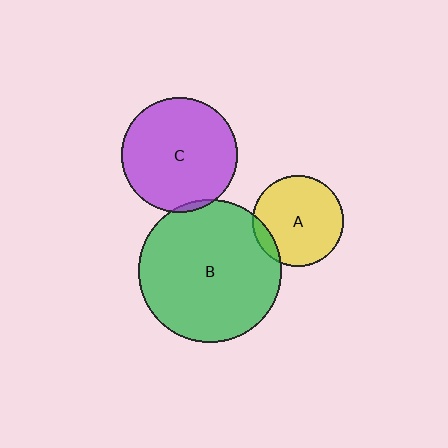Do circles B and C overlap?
Yes.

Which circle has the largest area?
Circle B (green).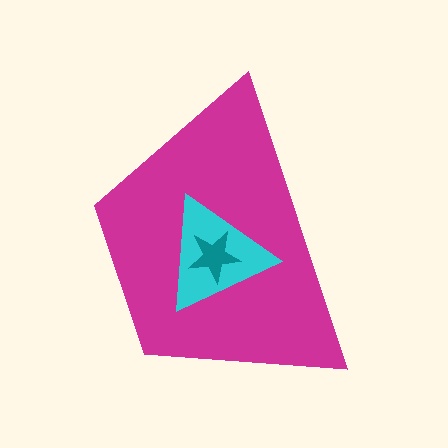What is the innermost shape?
The teal star.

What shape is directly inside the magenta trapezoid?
The cyan triangle.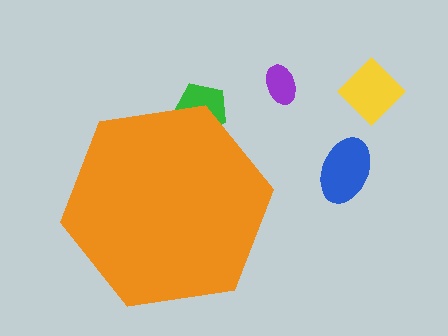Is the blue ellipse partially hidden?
No, the blue ellipse is fully visible.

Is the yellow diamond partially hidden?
No, the yellow diamond is fully visible.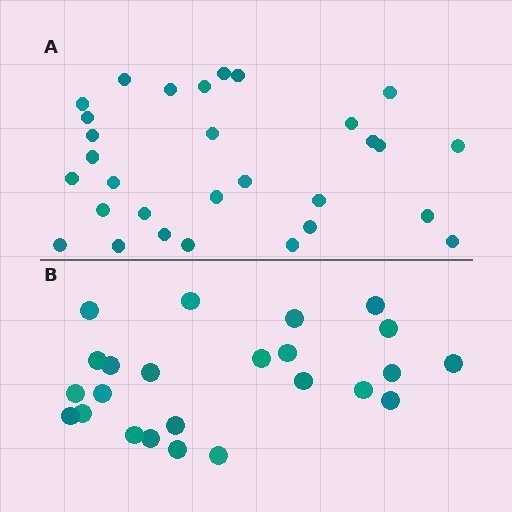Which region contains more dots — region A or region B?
Region A (the top region) has more dots.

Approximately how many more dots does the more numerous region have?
Region A has about 6 more dots than region B.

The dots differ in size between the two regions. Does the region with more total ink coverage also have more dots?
No. Region B has more total ink coverage because its dots are larger, but region A actually contains more individual dots. Total area can be misleading — the number of items is what matters here.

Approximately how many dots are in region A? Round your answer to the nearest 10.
About 30 dots.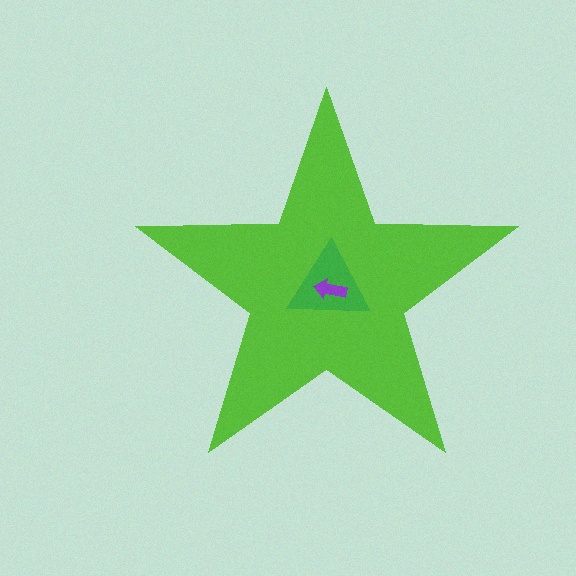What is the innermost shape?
The purple arrow.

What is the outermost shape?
The lime star.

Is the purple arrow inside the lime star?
Yes.